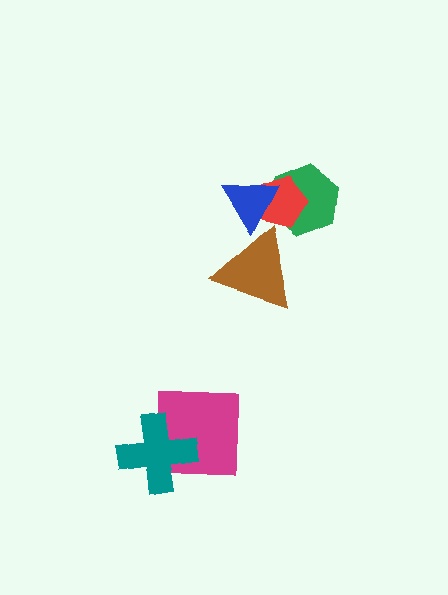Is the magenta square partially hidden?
Yes, it is partially covered by another shape.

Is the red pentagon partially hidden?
Yes, it is partially covered by another shape.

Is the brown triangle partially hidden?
Yes, it is partially covered by another shape.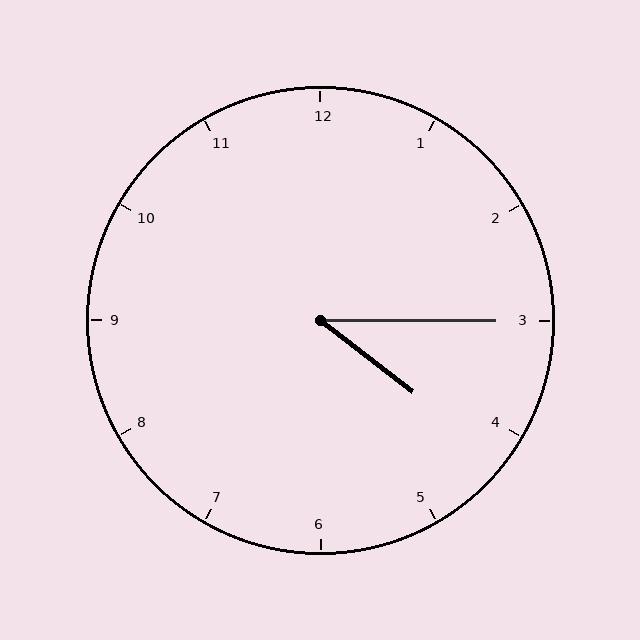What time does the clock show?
4:15.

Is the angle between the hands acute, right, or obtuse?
It is acute.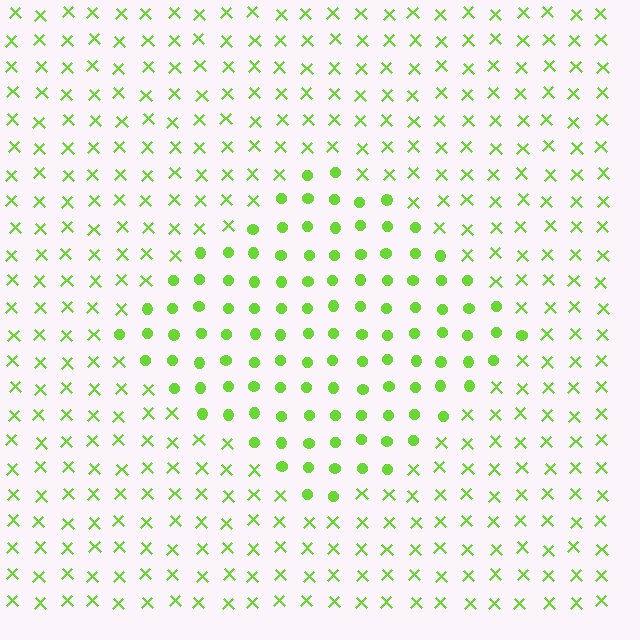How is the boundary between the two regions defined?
The boundary is defined by a change in element shape: circles inside vs. X marks outside. All elements share the same color and spacing.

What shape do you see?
I see a diamond.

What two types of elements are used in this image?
The image uses circles inside the diamond region and X marks outside it.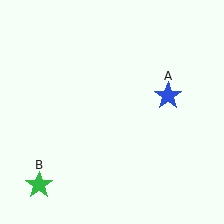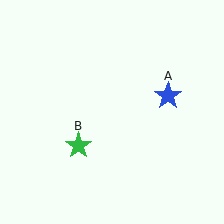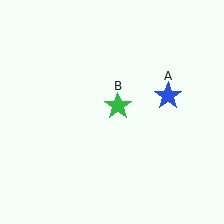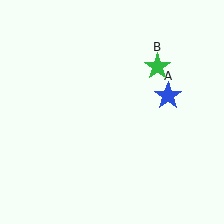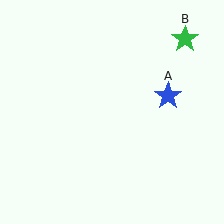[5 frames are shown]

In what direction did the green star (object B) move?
The green star (object B) moved up and to the right.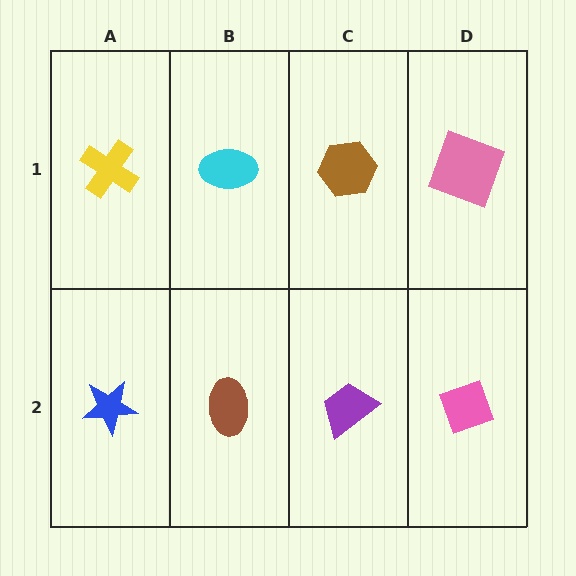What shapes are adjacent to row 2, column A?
A yellow cross (row 1, column A), a brown ellipse (row 2, column B).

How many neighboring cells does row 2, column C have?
3.